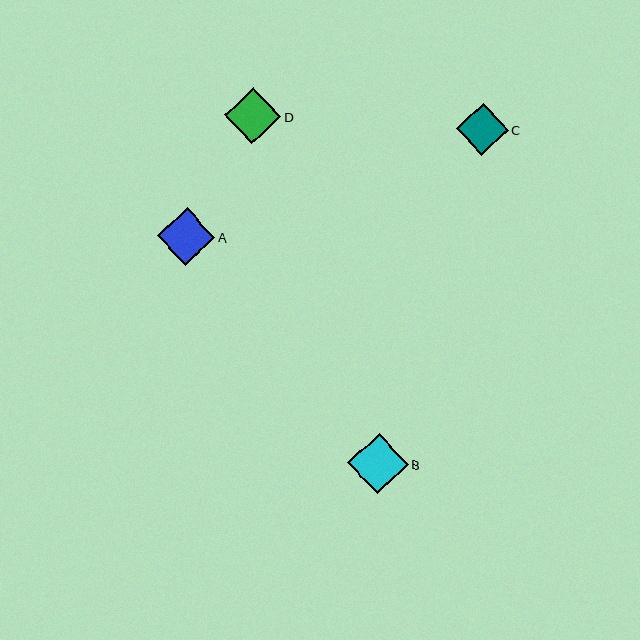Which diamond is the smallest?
Diamond C is the smallest with a size of approximately 51 pixels.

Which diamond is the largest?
Diamond B is the largest with a size of approximately 60 pixels.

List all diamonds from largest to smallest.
From largest to smallest: B, A, D, C.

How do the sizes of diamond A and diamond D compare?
Diamond A and diamond D are approximately the same size.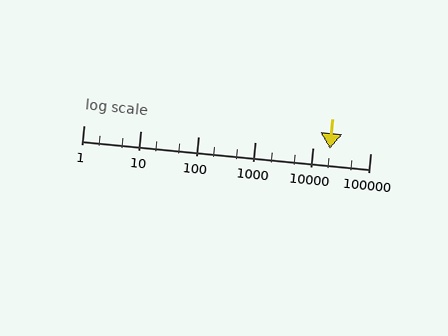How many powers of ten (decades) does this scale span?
The scale spans 5 decades, from 1 to 100000.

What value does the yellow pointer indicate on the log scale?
The pointer indicates approximately 20000.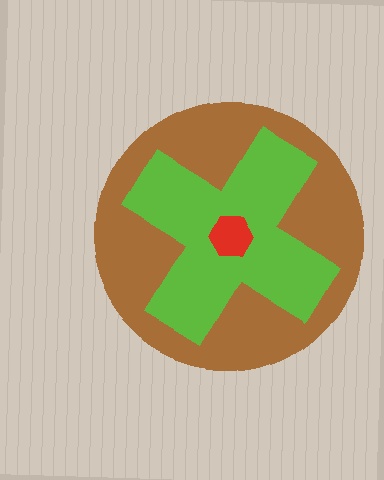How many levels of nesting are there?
3.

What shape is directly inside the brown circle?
The lime cross.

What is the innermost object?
The red hexagon.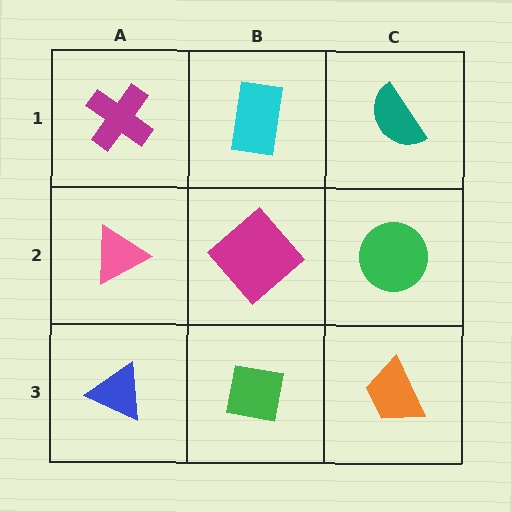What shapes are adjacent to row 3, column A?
A pink triangle (row 2, column A), a green square (row 3, column B).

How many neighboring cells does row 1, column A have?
2.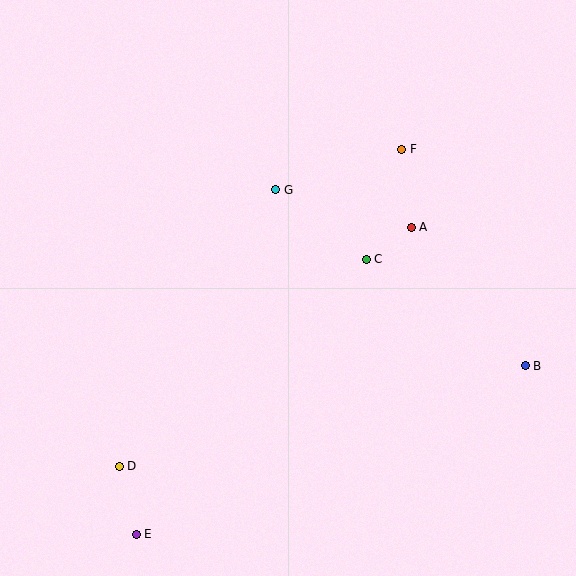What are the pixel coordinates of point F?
Point F is at (402, 149).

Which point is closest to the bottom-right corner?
Point B is closest to the bottom-right corner.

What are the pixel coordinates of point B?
Point B is at (525, 366).